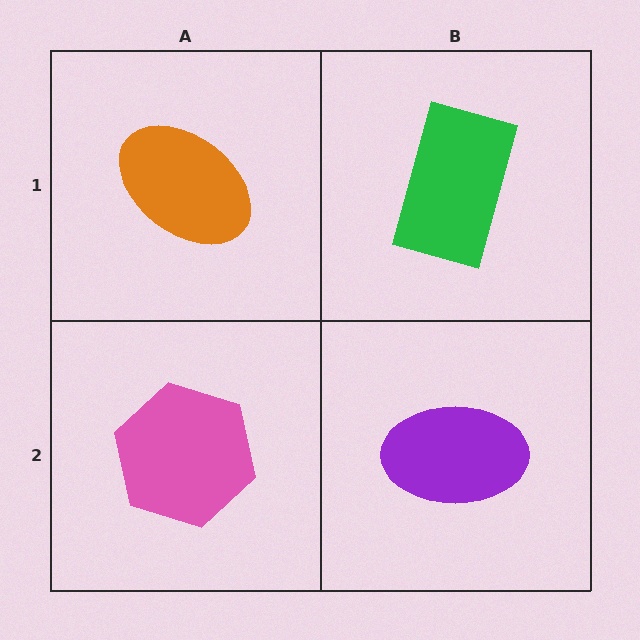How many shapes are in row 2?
2 shapes.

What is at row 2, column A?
A pink hexagon.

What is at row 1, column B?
A green rectangle.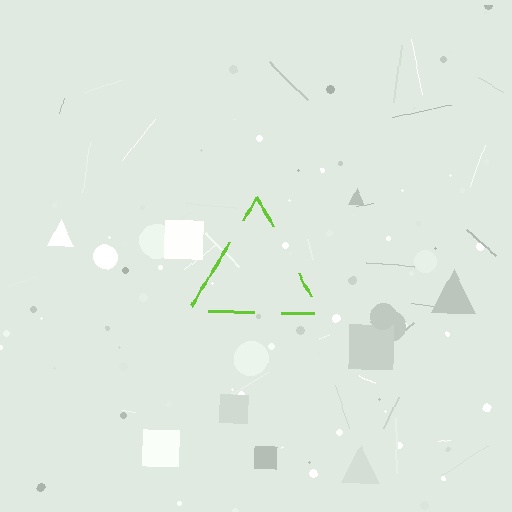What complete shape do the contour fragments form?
The contour fragments form a triangle.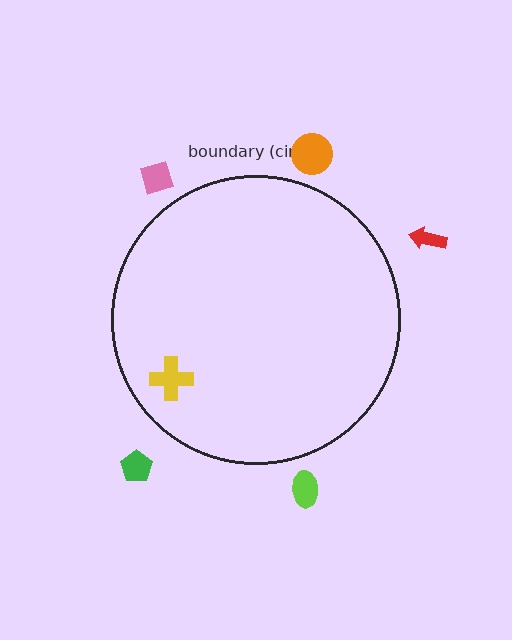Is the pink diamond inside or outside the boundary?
Outside.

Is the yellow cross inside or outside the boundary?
Inside.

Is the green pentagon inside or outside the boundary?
Outside.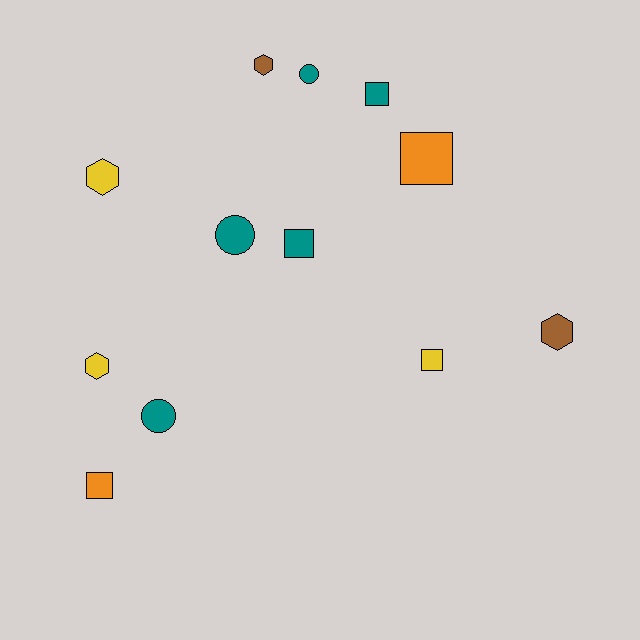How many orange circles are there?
There are no orange circles.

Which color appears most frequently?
Teal, with 5 objects.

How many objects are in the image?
There are 12 objects.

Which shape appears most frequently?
Square, with 5 objects.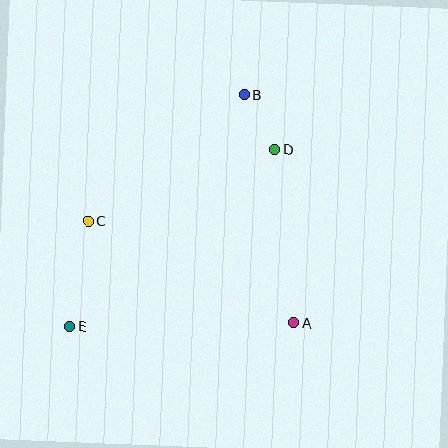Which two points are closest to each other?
Points B and D are closest to each other.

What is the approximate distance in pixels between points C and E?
The distance between C and E is approximately 107 pixels.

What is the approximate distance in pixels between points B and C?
The distance between B and C is approximately 201 pixels.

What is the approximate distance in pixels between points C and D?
The distance between C and D is approximately 200 pixels.